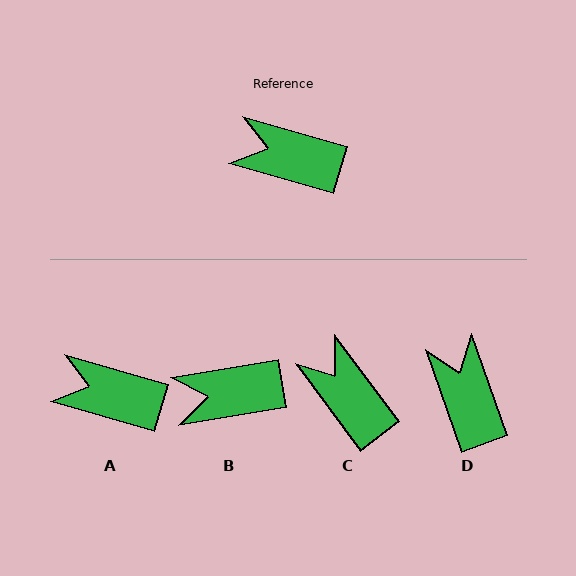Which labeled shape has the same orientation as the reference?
A.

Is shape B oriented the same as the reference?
No, it is off by about 26 degrees.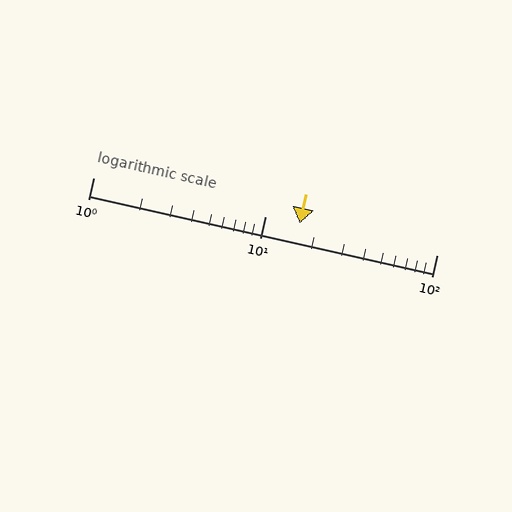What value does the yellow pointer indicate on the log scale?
The pointer indicates approximately 16.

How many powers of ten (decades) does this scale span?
The scale spans 2 decades, from 1 to 100.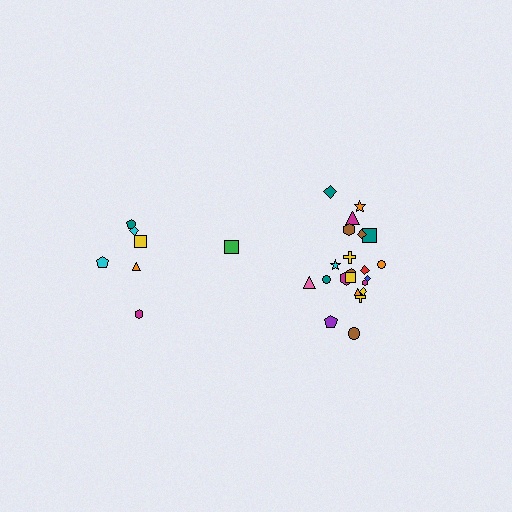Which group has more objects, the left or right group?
The right group.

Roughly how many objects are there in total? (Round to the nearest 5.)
Roughly 30 objects in total.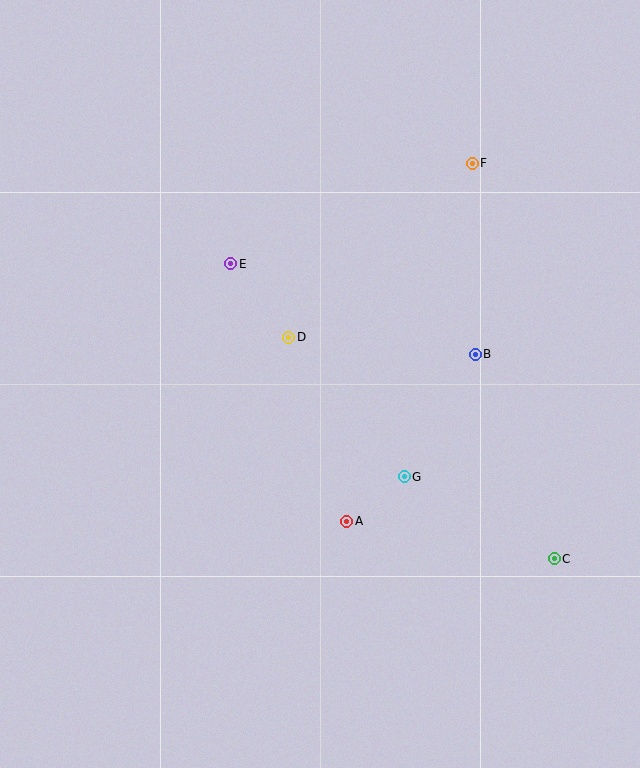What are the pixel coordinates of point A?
Point A is at (347, 521).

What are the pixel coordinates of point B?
Point B is at (475, 354).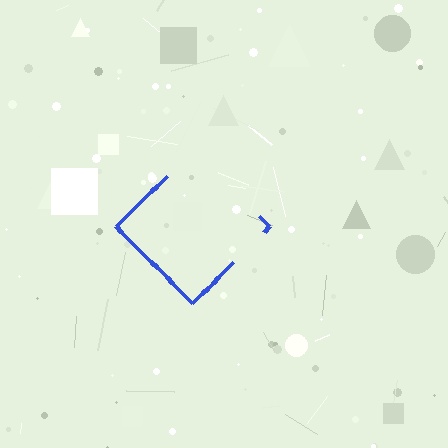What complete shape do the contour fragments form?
The contour fragments form a diamond.